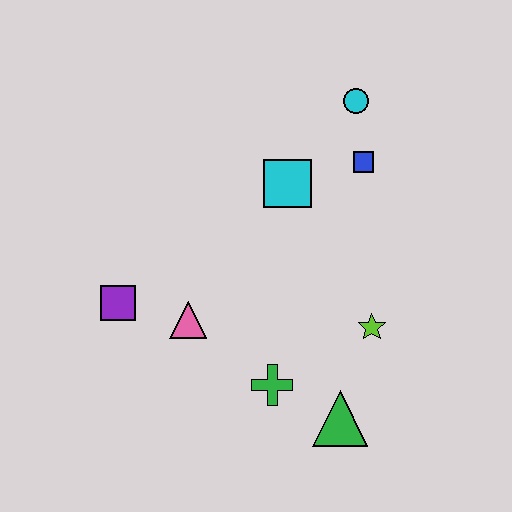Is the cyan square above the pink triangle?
Yes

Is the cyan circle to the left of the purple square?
No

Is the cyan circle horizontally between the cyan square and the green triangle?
No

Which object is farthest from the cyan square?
The green triangle is farthest from the cyan square.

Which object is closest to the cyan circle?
The blue square is closest to the cyan circle.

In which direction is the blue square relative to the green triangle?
The blue square is above the green triangle.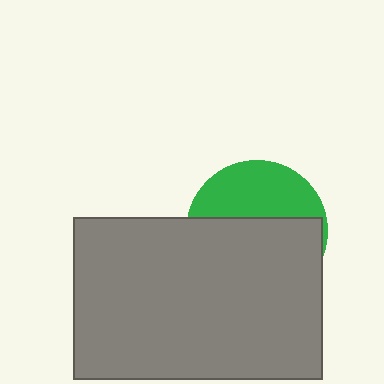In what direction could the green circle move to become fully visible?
The green circle could move up. That would shift it out from behind the gray rectangle entirely.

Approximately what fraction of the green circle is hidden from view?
Roughly 61% of the green circle is hidden behind the gray rectangle.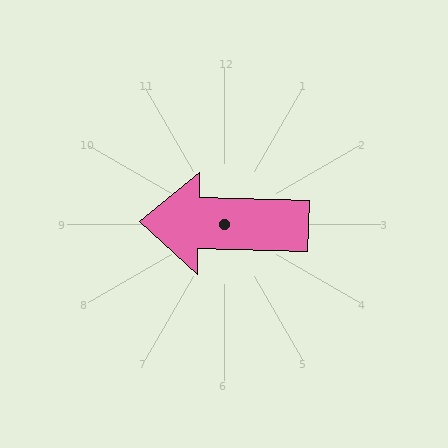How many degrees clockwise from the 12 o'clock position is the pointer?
Approximately 271 degrees.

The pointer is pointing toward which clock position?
Roughly 9 o'clock.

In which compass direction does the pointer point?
West.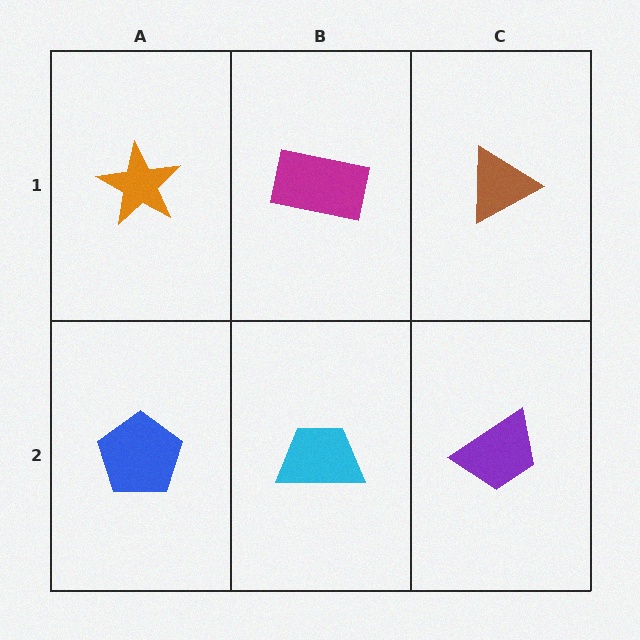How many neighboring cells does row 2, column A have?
2.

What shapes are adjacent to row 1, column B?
A cyan trapezoid (row 2, column B), an orange star (row 1, column A), a brown triangle (row 1, column C).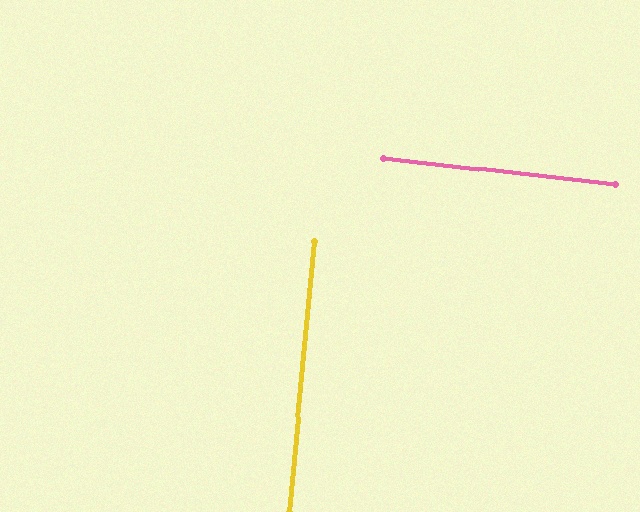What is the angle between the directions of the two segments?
Approximately 89 degrees.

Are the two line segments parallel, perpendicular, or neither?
Perpendicular — they meet at approximately 89°.